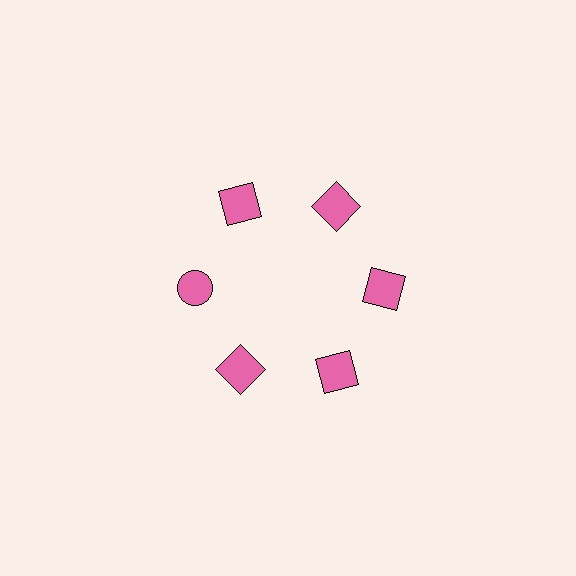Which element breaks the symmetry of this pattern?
The pink circle at roughly the 9 o'clock position breaks the symmetry. All other shapes are pink squares.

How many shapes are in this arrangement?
There are 6 shapes arranged in a ring pattern.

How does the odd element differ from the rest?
It has a different shape: circle instead of square.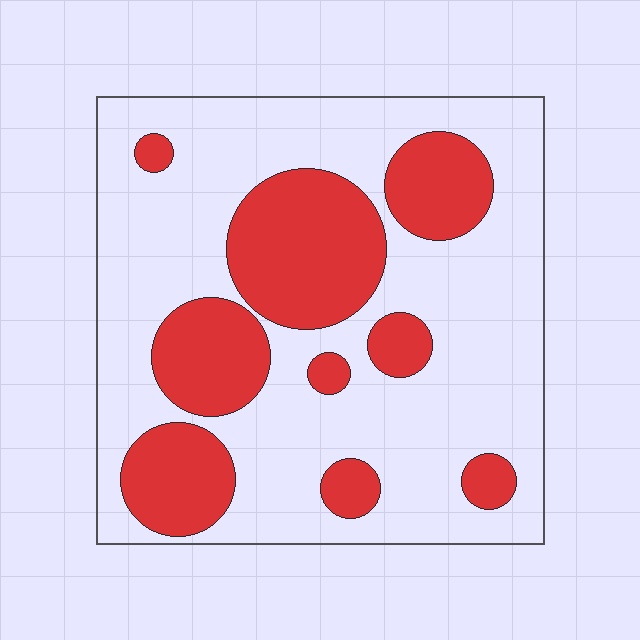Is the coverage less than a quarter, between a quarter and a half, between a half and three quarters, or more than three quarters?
Between a quarter and a half.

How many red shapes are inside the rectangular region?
9.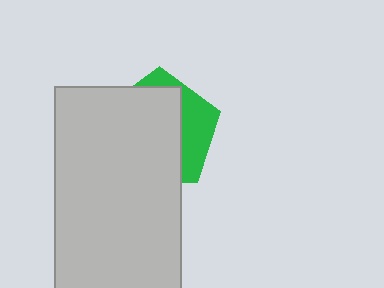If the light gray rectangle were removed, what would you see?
You would see the complete green pentagon.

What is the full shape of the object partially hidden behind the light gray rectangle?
The partially hidden object is a green pentagon.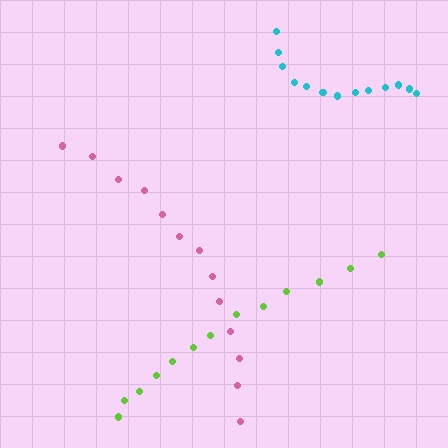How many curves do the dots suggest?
There are 3 distinct paths.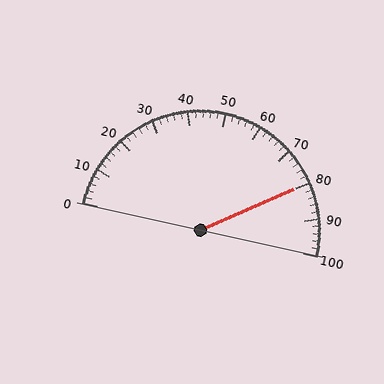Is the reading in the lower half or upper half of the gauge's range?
The reading is in the upper half of the range (0 to 100).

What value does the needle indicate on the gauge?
The needle indicates approximately 80.